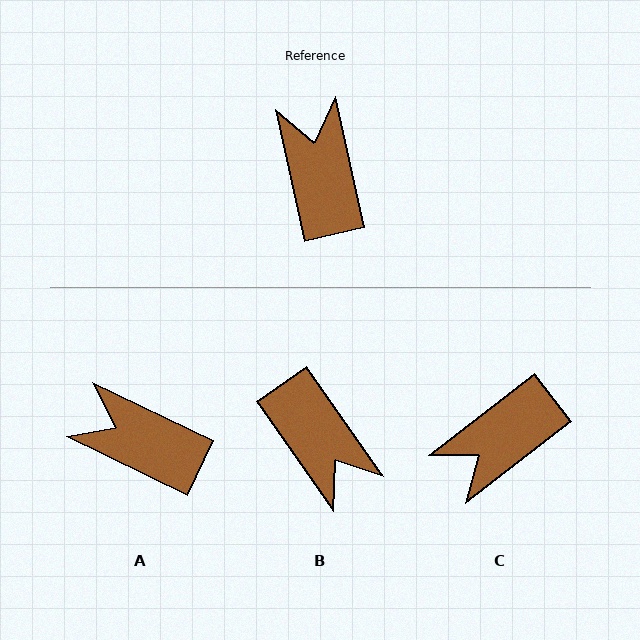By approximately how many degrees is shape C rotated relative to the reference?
Approximately 115 degrees counter-clockwise.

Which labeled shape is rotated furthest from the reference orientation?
B, about 157 degrees away.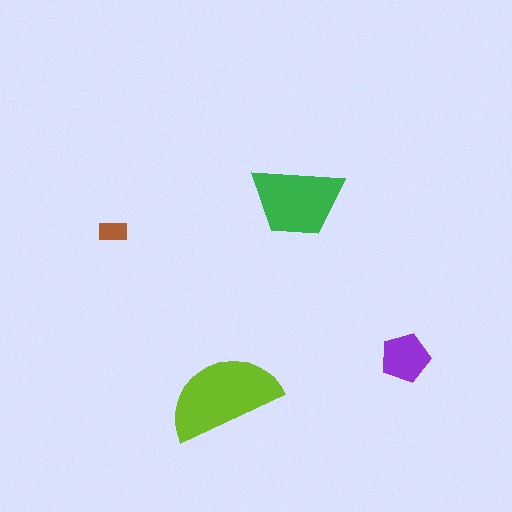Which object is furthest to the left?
The brown rectangle is leftmost.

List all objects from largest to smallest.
The lime semicircle, the green trapezoid, the purple pentagon, the brown rectangle.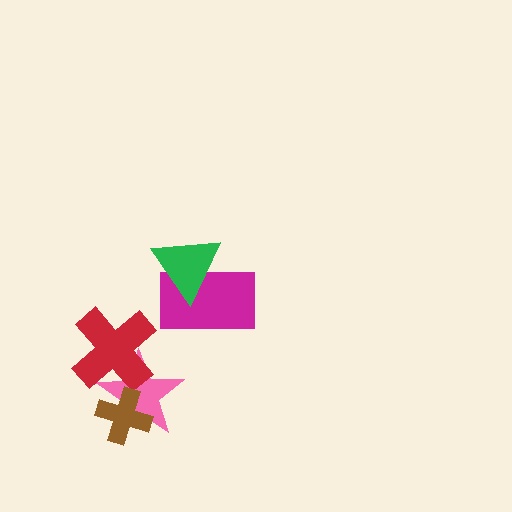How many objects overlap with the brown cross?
1 object overlaps with the brown cross.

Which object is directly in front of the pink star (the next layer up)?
The red cross is directly in front of the pink star.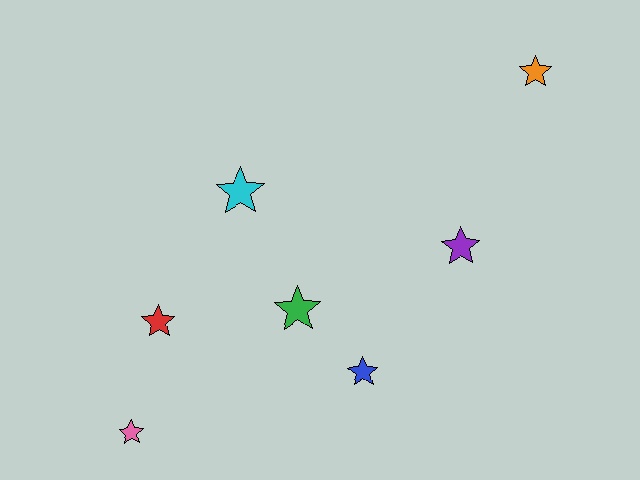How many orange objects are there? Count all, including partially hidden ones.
There is 1 orange object.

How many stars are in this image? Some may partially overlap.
There are 7 stars.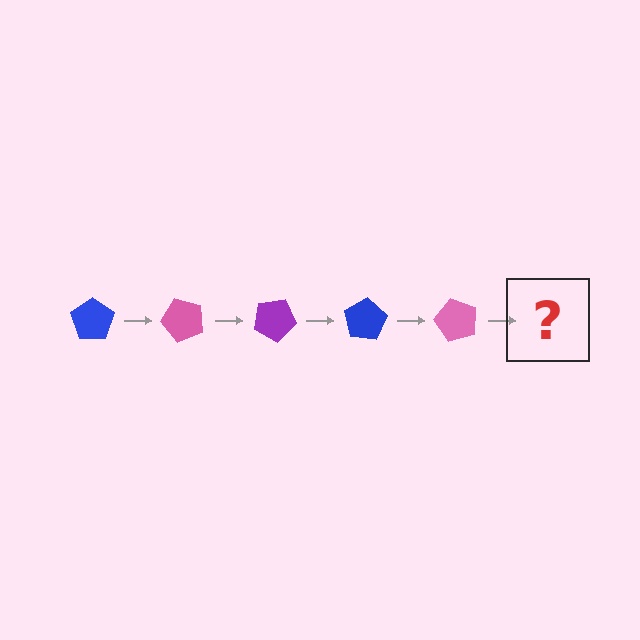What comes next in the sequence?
The next element should be a purple pentagon, rotated 250 degrees from the start.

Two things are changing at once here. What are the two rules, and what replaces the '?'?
The two rules are that it rotates 50 degrees each step and the color cycles through blue, pink, and purple. The '?' should be a purple pentagon, rotated 250 degrees from the start.